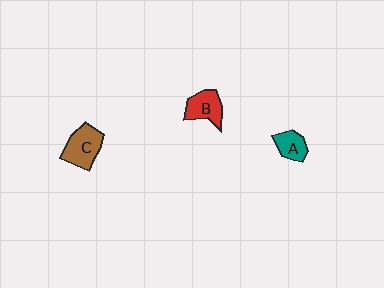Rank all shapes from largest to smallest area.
From largest to smallest: C (brown), B (red), A (teal).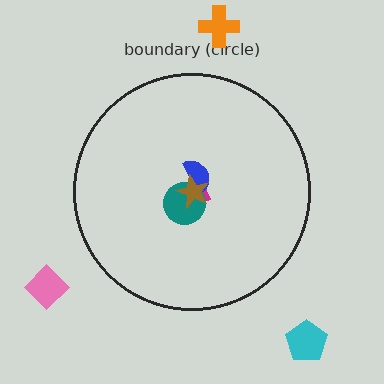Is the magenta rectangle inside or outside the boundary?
Inside.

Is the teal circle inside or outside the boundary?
Inside.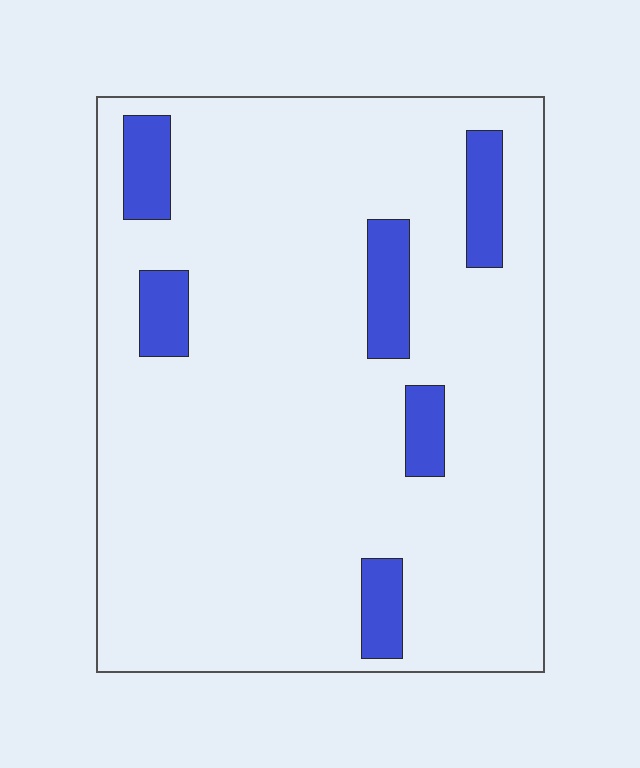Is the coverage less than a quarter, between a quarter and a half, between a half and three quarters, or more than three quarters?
Less than a quarter.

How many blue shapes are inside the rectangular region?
6.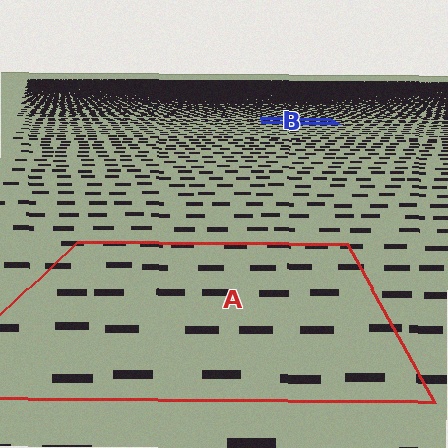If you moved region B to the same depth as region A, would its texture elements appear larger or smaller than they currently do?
They would appear larger. At a closer depth, the same texture elements are projected at a bigger on-screen size.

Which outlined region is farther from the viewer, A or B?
Region B is farther from the viewer — the texture elements inside it appear smaller and more densely packed.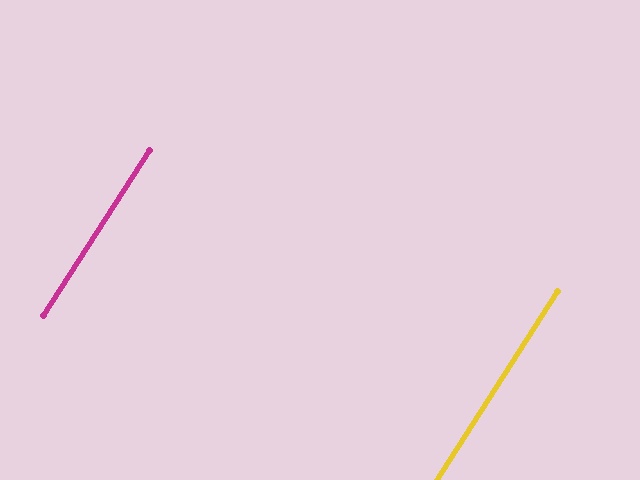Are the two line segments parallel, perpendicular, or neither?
Parallel — their directions differ by only 0.1°.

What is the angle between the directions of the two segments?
Approximately 0 degrees.